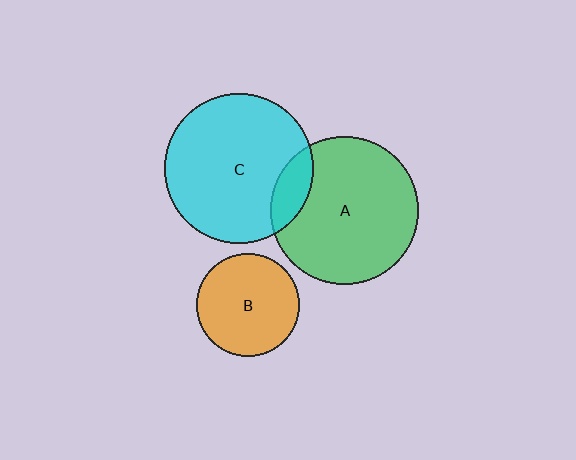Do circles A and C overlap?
Yes.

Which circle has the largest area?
Circle C (cyan).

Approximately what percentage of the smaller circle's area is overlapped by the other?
Approximately 15%.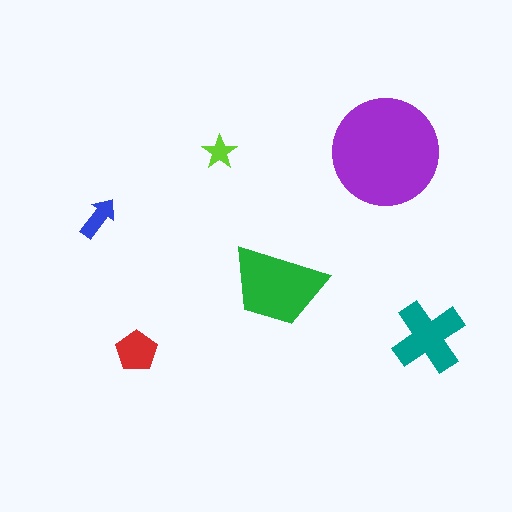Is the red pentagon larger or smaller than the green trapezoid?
Smaller.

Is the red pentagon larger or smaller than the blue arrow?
Larger.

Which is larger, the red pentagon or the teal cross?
The teal cross.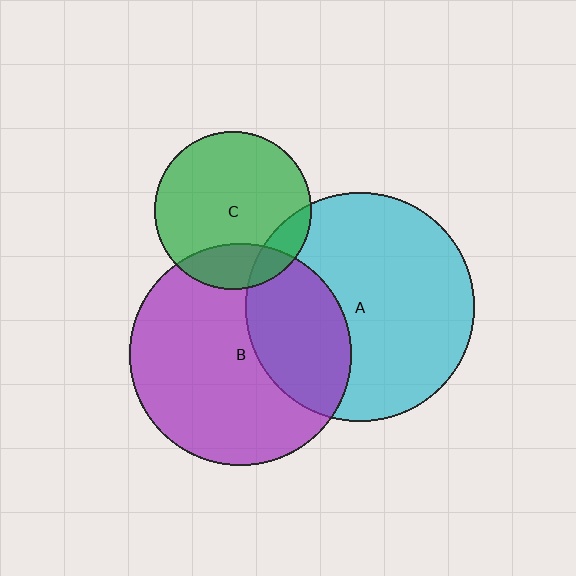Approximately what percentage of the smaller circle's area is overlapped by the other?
Approximately 20%.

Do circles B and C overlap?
Yes.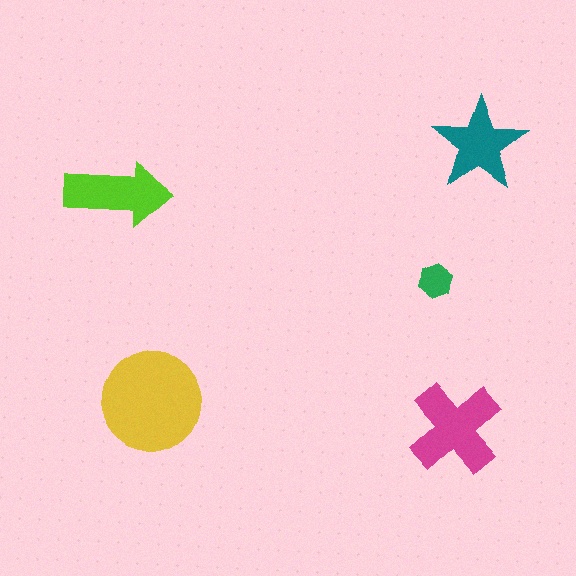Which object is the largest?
The yellow circle.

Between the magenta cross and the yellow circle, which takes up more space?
The yellow circle.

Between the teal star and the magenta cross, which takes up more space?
The magenta cross.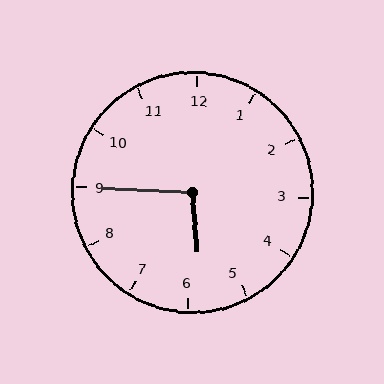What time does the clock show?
5:45.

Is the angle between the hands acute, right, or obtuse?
It is obtuse.